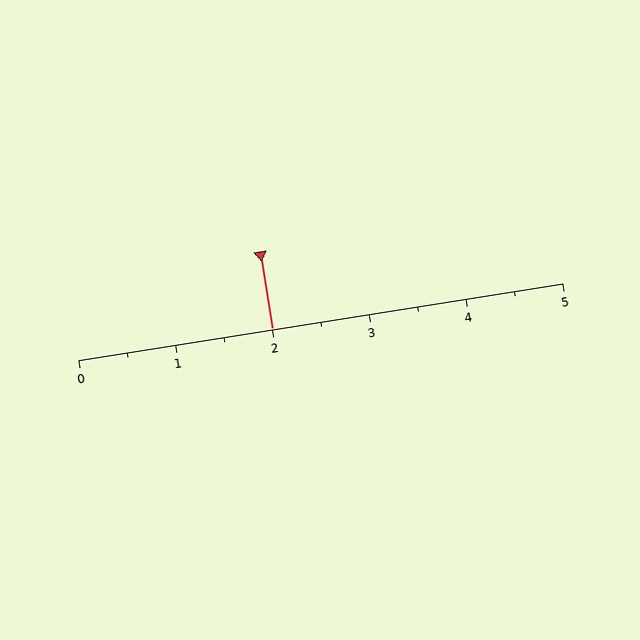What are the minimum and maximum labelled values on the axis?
The axis runs from 0 to 5.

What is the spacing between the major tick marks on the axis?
The major ticks are spaced 1 apart.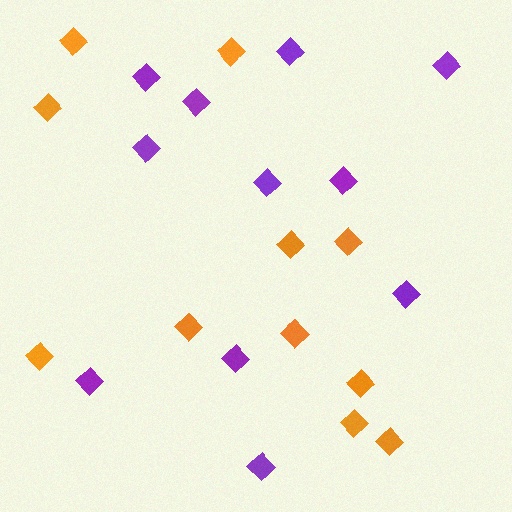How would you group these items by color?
There are 2 groups: one group of purple diamonds (11) and one group of orange diamonds (11).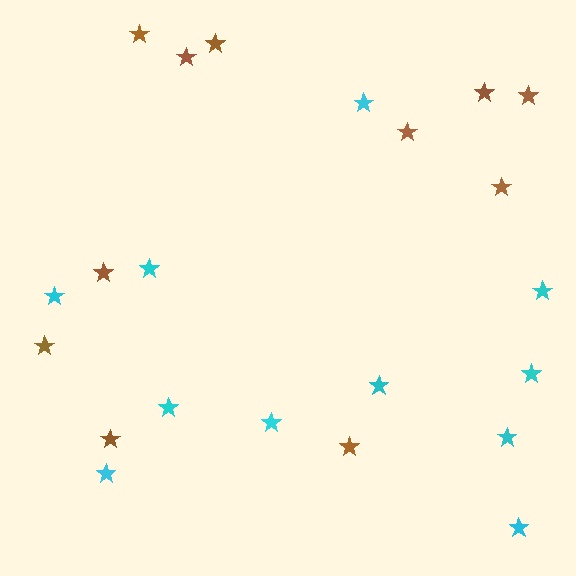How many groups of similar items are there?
There are 2 groups: one group of cyan stars (11) and one group of brown stars (11).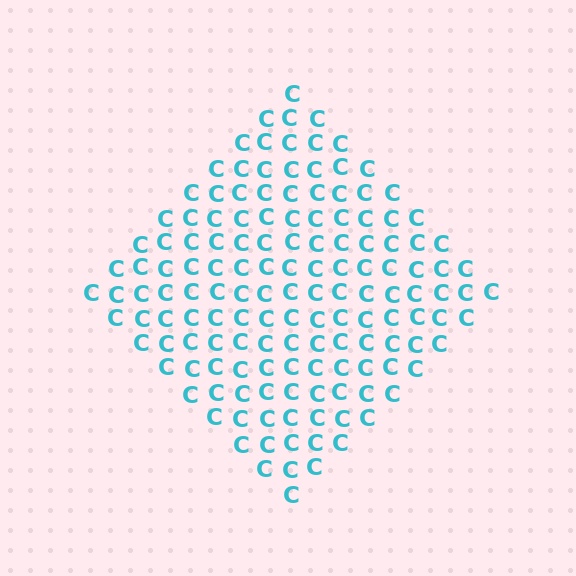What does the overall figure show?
The overall figure shows a diamond.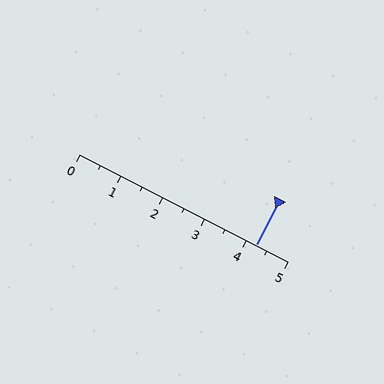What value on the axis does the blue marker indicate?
The marker indicates approximately 4.2.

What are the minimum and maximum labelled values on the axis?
The axis runs from 0 to 5.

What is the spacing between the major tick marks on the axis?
The major ticks are spaced 1 apart.